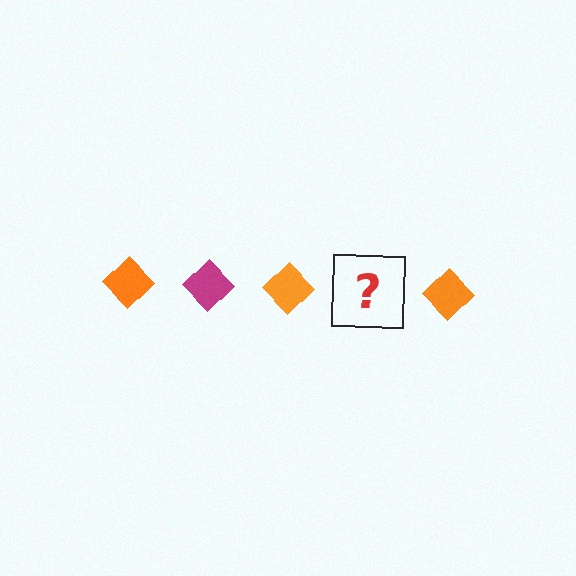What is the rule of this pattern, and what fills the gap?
The rule is that the pattern cycles through orange, magenta diamonds. The gap should be filled with a magenta diamond.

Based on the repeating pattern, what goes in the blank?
The blank should be a magenta diamond.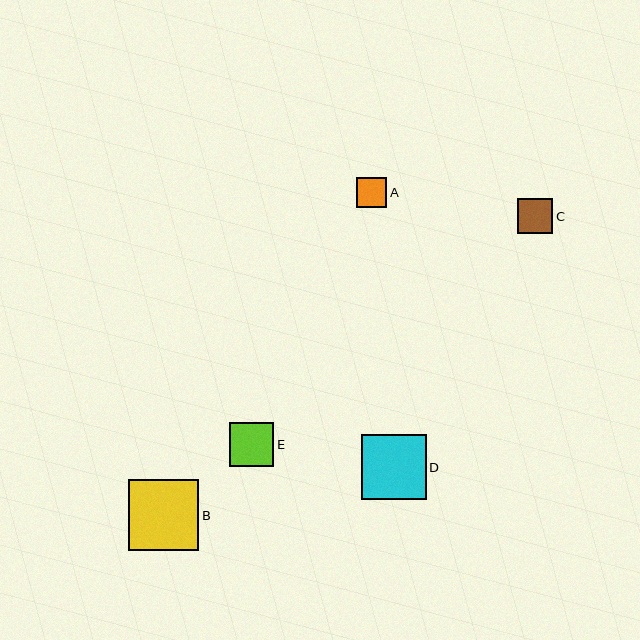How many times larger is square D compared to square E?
Square D is approximately 1.5 times the size of square E.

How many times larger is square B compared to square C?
Square B is approximately 2.0 times the size of square C.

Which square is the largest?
Square B is the largest with a size of approximately 71 pixels.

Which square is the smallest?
Square A is the smallest with a size of approximately 30 pixels.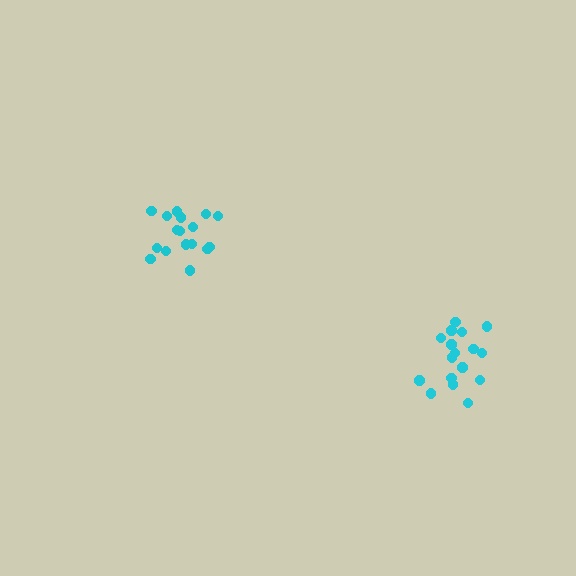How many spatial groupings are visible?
There are 2 spatial groupings.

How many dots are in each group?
Group 1: 18 dots, Group 2: 17 dots (35 total).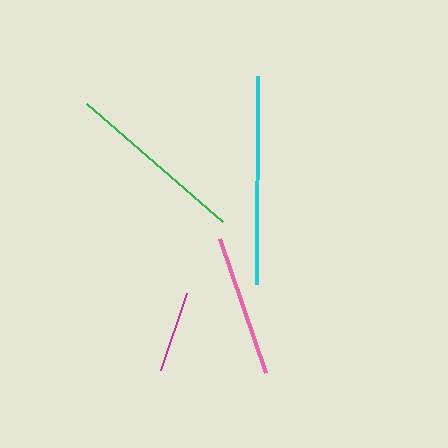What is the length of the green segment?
The green segment is approximately 179 pixels long.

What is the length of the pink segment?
The pink segment is approximately 142 pixels long.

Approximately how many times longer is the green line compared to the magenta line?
The green line is approximately 2.2 times the length of the magenta line.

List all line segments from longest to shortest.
From longest to shortest: cyan, green, pink, magenta.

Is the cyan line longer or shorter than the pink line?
The cyan line is longer than the pink line.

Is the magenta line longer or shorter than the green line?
The green line is longer than the magenta line.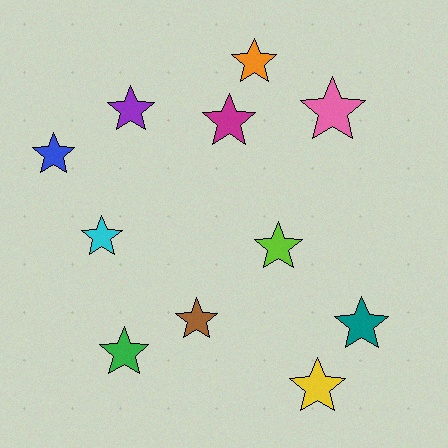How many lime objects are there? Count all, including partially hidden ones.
There is 1 lime object.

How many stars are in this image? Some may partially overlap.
There are 11 stars.